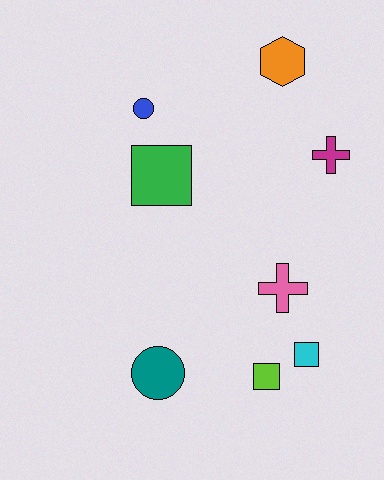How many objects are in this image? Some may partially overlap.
There are 8 objects.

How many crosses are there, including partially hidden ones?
There are 2 crosses.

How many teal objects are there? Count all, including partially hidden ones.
There is 1 teal object.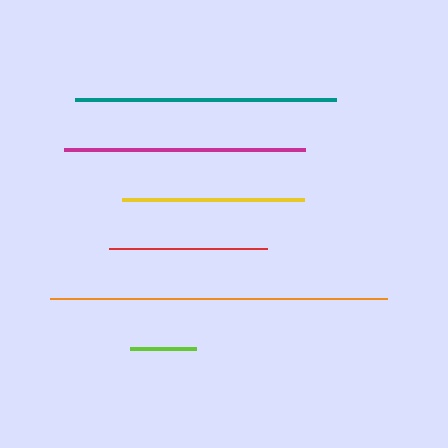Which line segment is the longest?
The orange line is the longest at approximately 337 pixels.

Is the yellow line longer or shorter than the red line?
The yellow line is longer than the red line.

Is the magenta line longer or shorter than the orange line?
The orange line is longer than the magenta line.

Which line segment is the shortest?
The lime line is the shortest at approximately 65 pixels.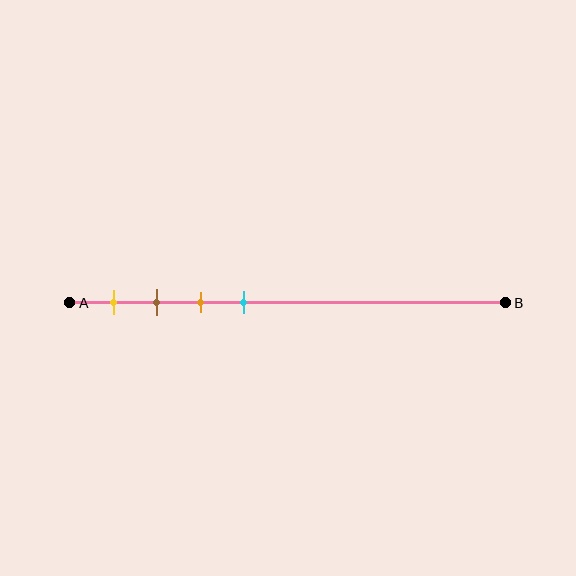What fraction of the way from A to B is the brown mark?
The brown mark is approximately 20% (0.2) of the way from A to B.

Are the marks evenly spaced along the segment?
Yes, the marks are approximately evenly spaced.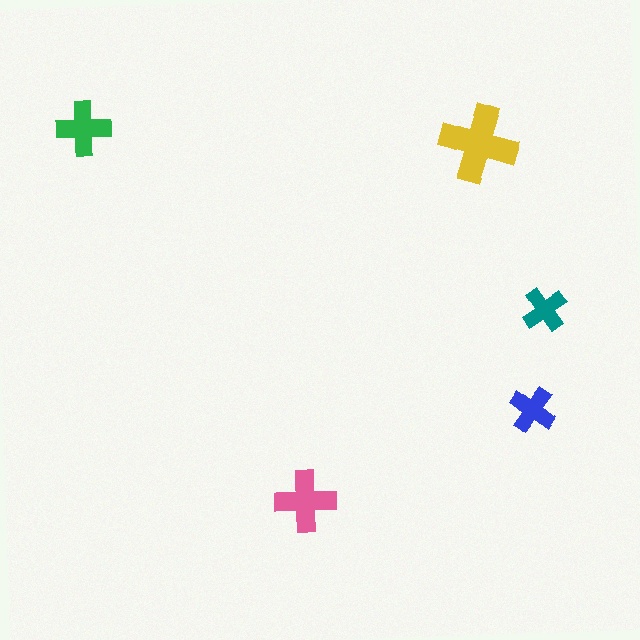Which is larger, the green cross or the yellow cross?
The yellow one.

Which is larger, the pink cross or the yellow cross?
The yellow one.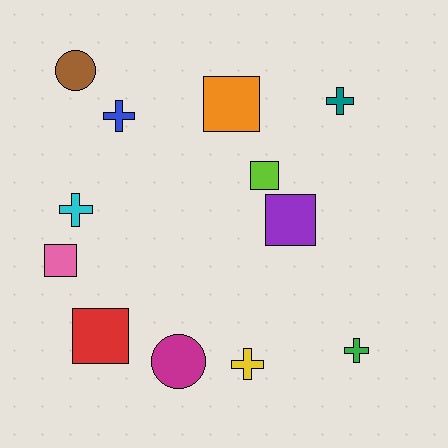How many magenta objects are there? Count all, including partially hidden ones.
There is 1 magenta object.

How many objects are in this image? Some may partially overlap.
There are 12 objects.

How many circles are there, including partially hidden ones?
There are 2 circles.